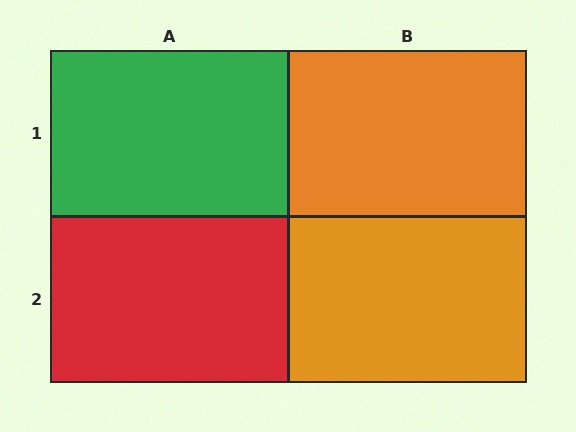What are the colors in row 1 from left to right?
Green, orange.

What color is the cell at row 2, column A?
Red.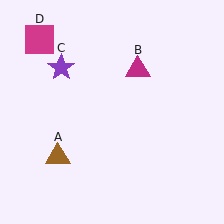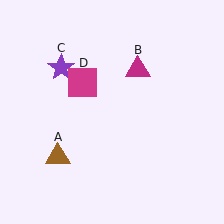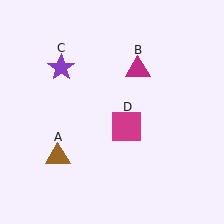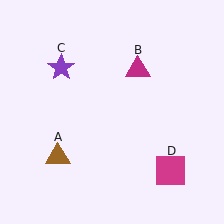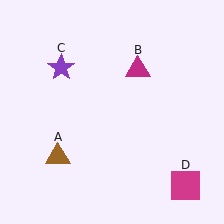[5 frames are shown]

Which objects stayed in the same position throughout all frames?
Brown triangle (object A) and magenta triangle (object B) and purple star (object C) remained stationary.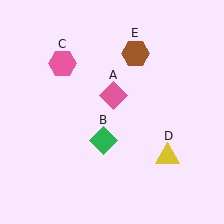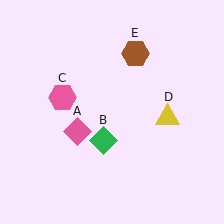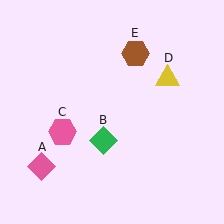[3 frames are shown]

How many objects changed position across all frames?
3 objects changed position: pink diamond (object A), pink hexagon (object C), yellow triangle (object D).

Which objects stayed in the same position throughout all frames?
Green diamond (object B) and brown hexagon (object E) remained stationary.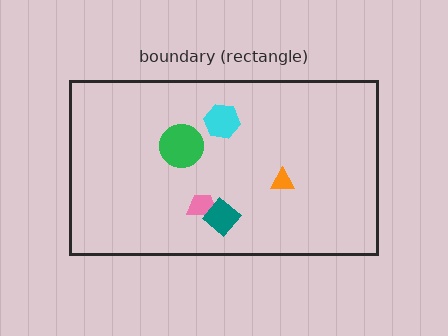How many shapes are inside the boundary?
5 inside, 0 outside.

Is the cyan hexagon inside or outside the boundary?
Inside.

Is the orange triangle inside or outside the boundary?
Inside.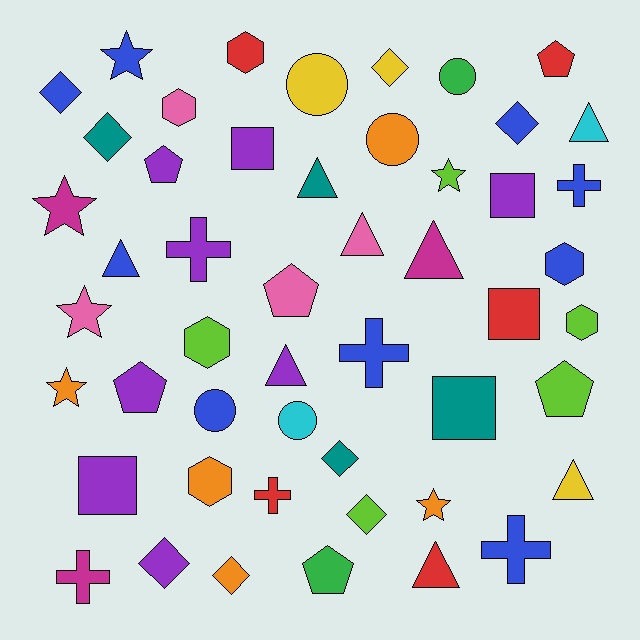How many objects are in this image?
There are 50 objects.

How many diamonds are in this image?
There are 8 diamonds.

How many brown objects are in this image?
There are no brown objects.